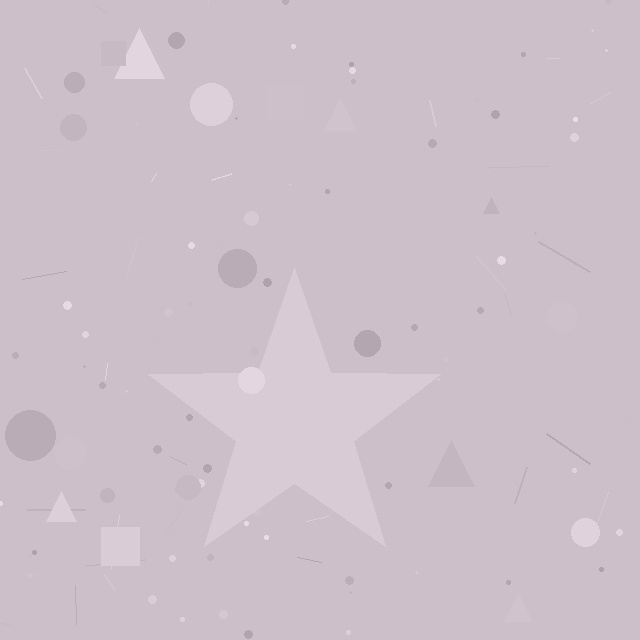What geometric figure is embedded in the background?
A star is embedded in the background.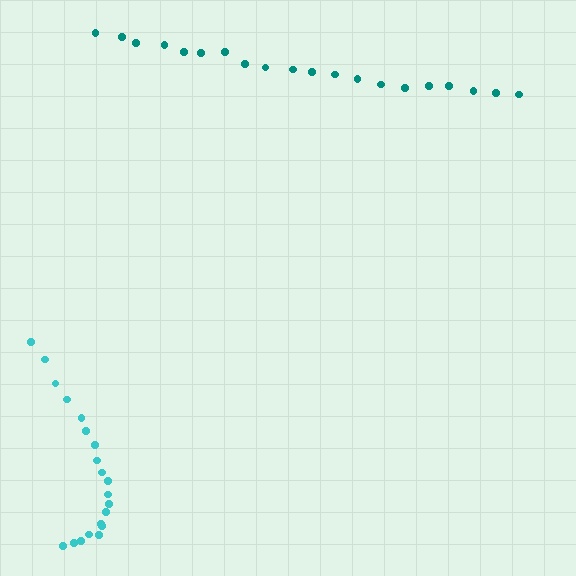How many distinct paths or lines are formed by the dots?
There are 2 distinct paths.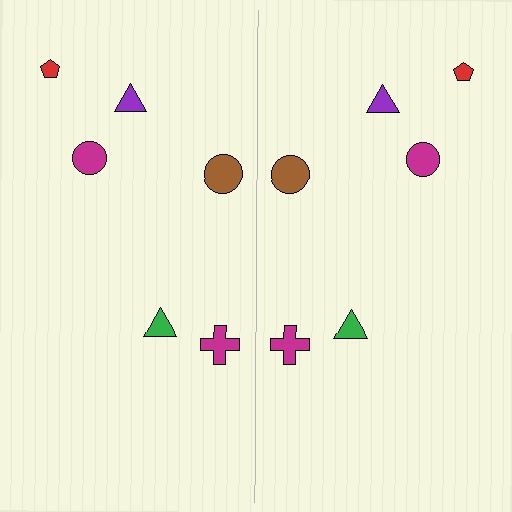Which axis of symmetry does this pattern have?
The pattern has a vertical axis of symmetry running through the center of the image.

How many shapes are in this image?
There are 12 shapes in this image.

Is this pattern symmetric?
Yes, this pattern has bilateral (reflection) symmetry.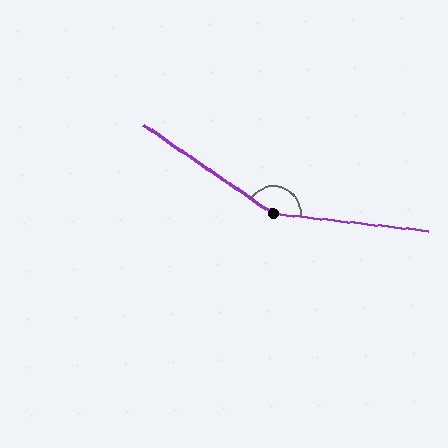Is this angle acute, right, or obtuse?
It is obtuse.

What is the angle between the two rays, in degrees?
Approximately 152 degrees.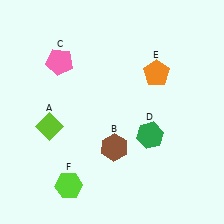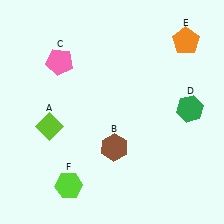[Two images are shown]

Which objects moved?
The objects that moved are: the green hexagon (D), the orange pentagon (E).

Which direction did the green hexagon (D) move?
The green hexagon (D) moved right.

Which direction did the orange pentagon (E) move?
The orange pentagon (E) moved up.